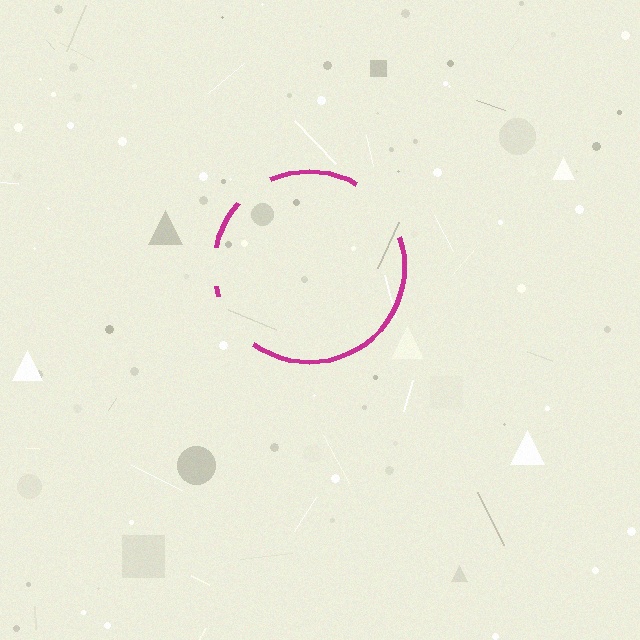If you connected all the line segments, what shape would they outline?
They would outline a circle.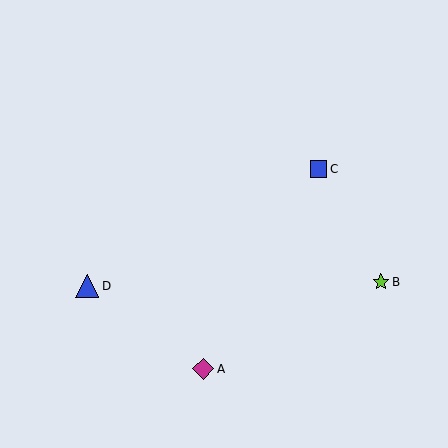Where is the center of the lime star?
The center of the lime star is at (381, 282).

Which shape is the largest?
The blue triangle (labeled D) is the largest.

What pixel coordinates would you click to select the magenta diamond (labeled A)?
Click at (203, 369) to select the magenta diamond A.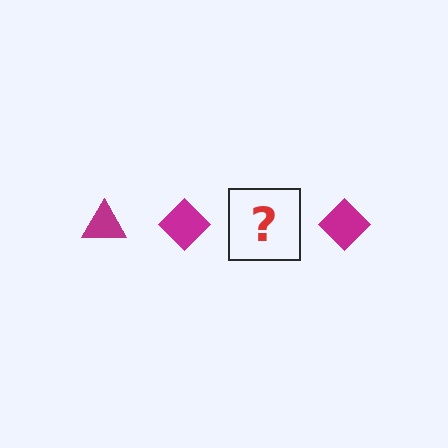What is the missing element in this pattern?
The missing element is a magenta triangle.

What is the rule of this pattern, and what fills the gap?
The rule is that the pattern cycles through triangle, diamond shapes in magenta. The gap should be filled with a magenta triangle.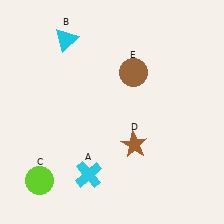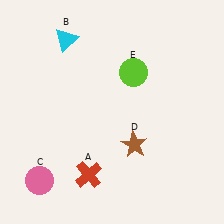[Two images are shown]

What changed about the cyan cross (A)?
In Image 1, A is cyan. In Image 2, it changed to red.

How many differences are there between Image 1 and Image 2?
There are 3 differences between the two images.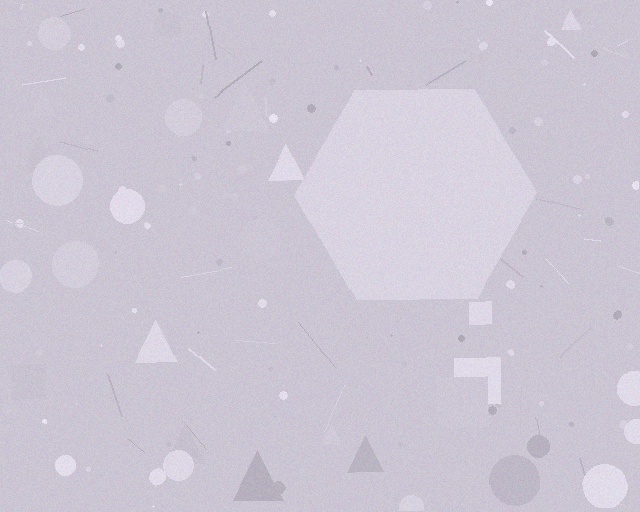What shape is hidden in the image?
A hexagon is hidden in the image.